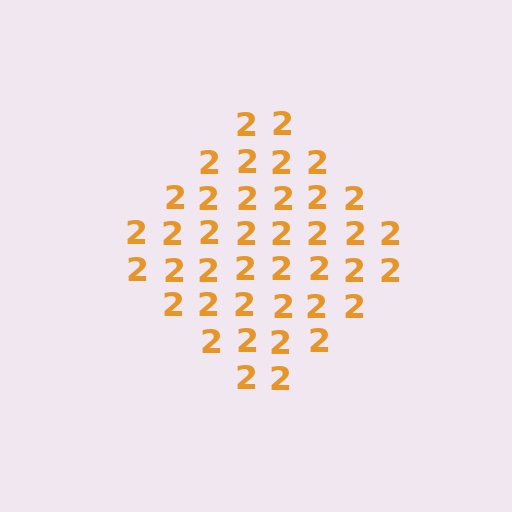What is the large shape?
The large shape is a diamond.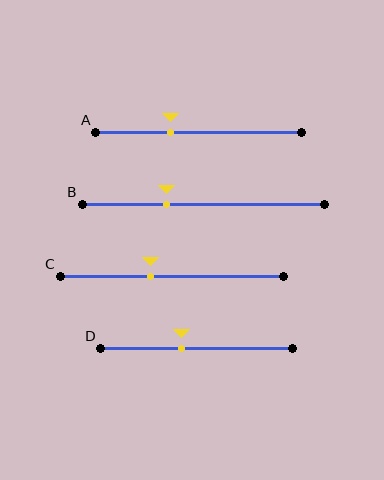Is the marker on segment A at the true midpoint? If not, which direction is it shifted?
No, the marker on segment A is shifted to the left by about 14% of the segment length.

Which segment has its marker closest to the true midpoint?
Segment D has its marker closest to the true midpoint.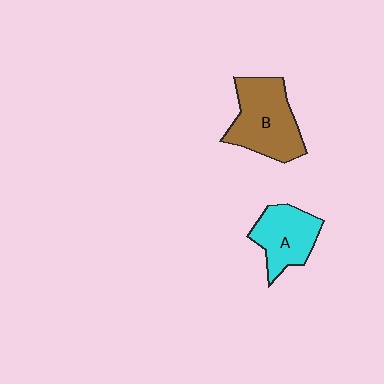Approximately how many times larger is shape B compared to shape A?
Approximately 1.3 times.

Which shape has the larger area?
Shape B (brown).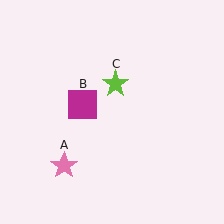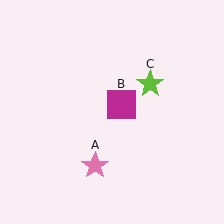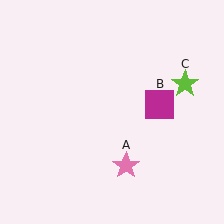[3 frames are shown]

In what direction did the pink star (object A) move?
The pink star (object A) moved right.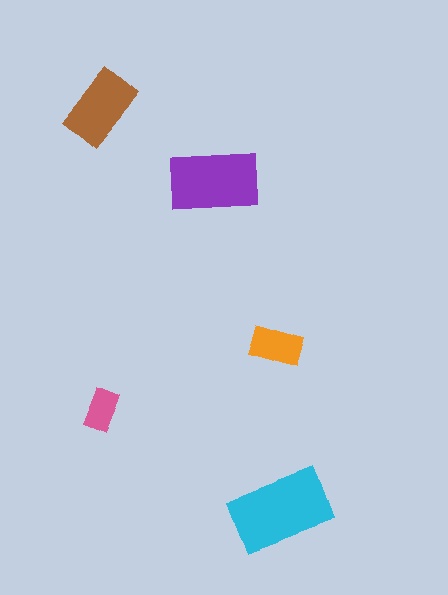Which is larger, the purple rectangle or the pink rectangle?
The purple one.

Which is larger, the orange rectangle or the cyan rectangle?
The cyan one.